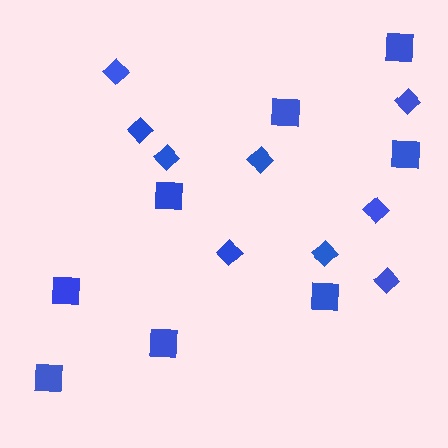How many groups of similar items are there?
There are 2 groups: one group of squares (8) and one group of diamonds (9).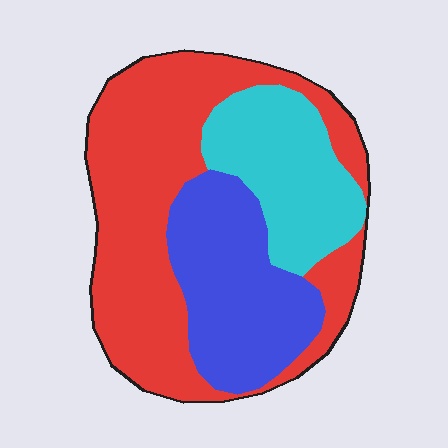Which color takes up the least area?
Cyan, at roughly 20%.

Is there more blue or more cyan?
Blue.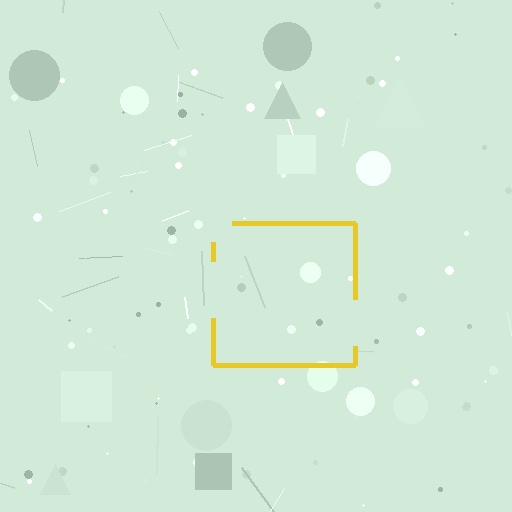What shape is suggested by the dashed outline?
The dashed outline suggests a square.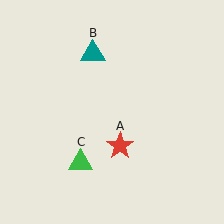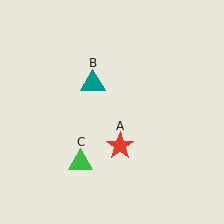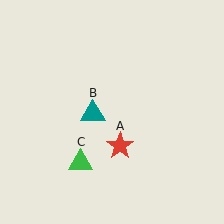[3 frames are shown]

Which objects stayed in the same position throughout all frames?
Red star (object A) and green triangle (object C) remained stationary.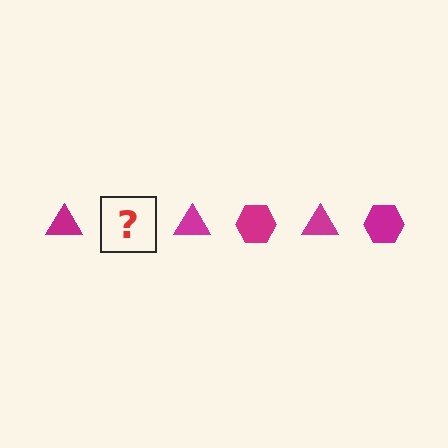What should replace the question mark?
The question mark should be replaced with a magenta hexagon.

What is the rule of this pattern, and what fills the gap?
The rule is that the pattern cycles through triangle, hexagon shapes in magenta. The gap should be filled with a magenta hexagon.